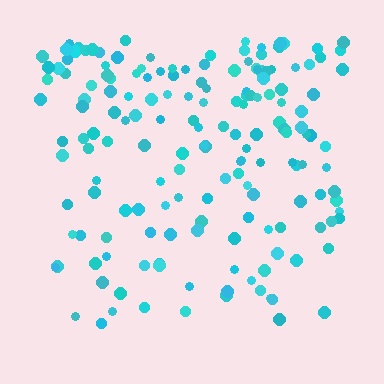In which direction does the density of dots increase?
From bottom to top, with the top side densest.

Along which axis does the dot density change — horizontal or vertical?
Vertical.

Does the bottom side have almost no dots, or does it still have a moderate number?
Still a moderate number, just noticeably fewer than the top.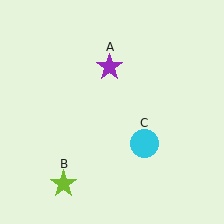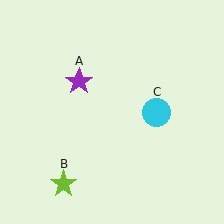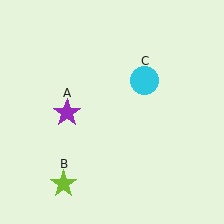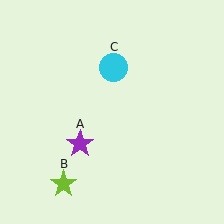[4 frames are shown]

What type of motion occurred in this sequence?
The purple star (object A), cyan circle (object C) rotated counterclockwise around the center of the scene.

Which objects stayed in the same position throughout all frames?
Lime star (object B) remained stationary.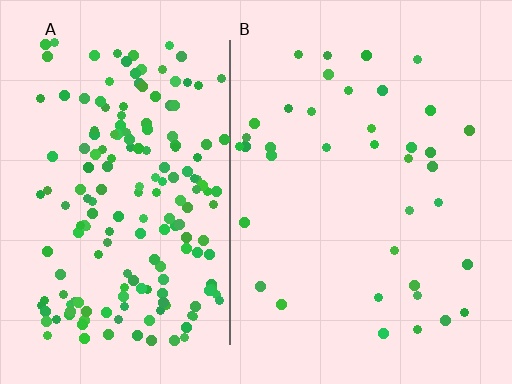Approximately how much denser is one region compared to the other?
Approximately 5.0× — region A over region B.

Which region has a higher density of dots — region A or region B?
A (the left).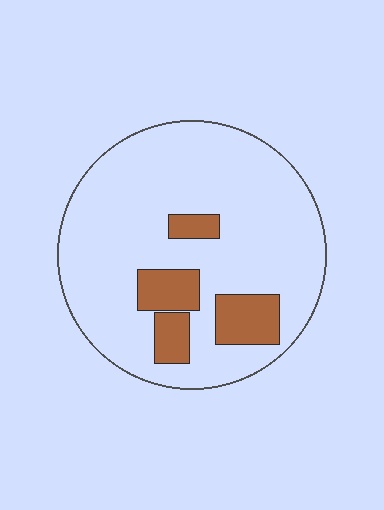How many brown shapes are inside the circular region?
4.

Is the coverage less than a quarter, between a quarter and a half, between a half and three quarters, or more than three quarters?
Less than a quarter.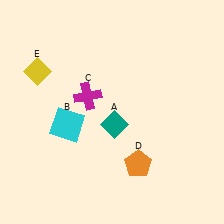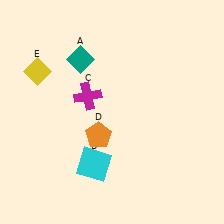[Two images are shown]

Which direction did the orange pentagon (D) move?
The orange pentagon (D) moved left.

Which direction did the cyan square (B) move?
The cyan square (B) moved down.